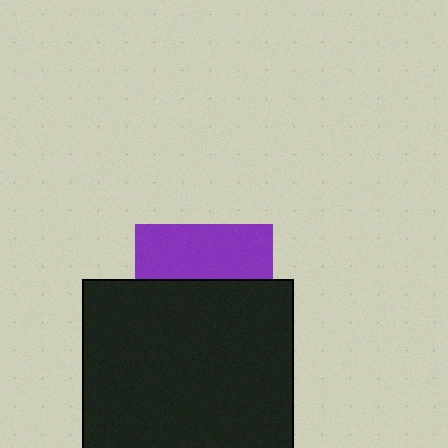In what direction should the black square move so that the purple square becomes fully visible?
The black square should move down. That is the shortest direction to clear the overlap and leave the purple square fully visible.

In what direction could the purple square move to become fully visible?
The purple square could move up. That would shift it out from behind the black square entirely.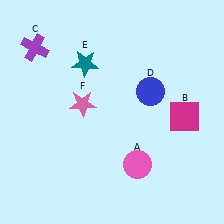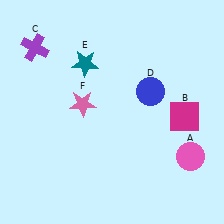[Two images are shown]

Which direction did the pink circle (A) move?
The pink circle (A) moved right.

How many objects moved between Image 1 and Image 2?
1 object moved between the two images.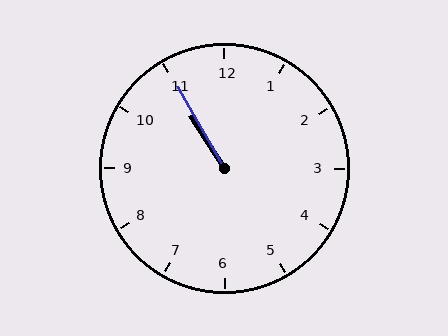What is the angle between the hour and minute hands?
Approximately 2 degrees.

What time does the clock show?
10:55.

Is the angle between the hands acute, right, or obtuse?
It is acute.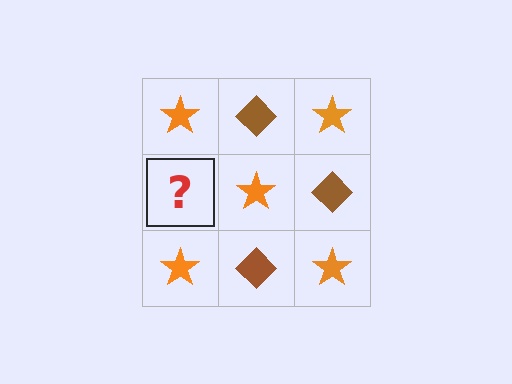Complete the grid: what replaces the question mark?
The question mark should be replaced with a brown diamond.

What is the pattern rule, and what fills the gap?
The rule is that it alternates orange star and brown diamond in a checkerboard pattern. The gap should be filled with a brown diamond.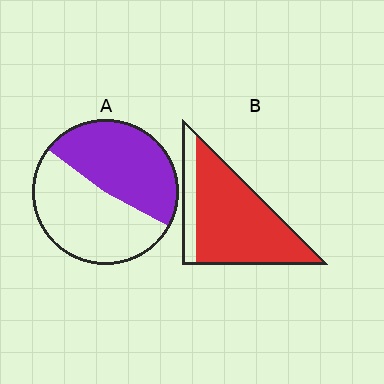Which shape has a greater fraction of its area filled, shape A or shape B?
Shape B.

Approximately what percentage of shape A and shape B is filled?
A is approximately 50% and B is approximately 80%.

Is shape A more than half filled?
Roughly half.